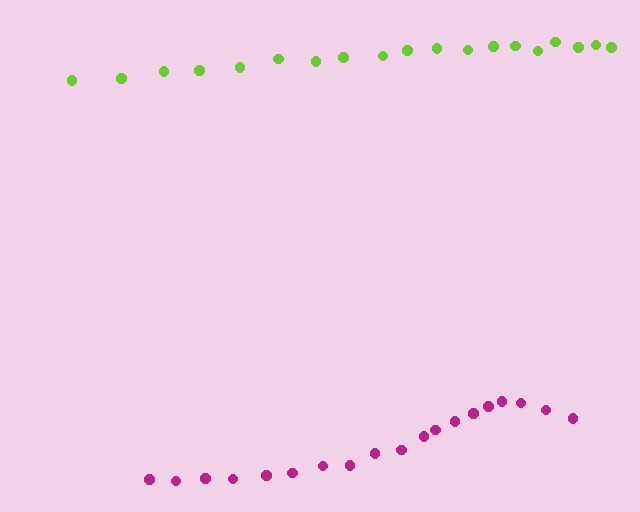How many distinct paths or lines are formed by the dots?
There are 2 distinct paths.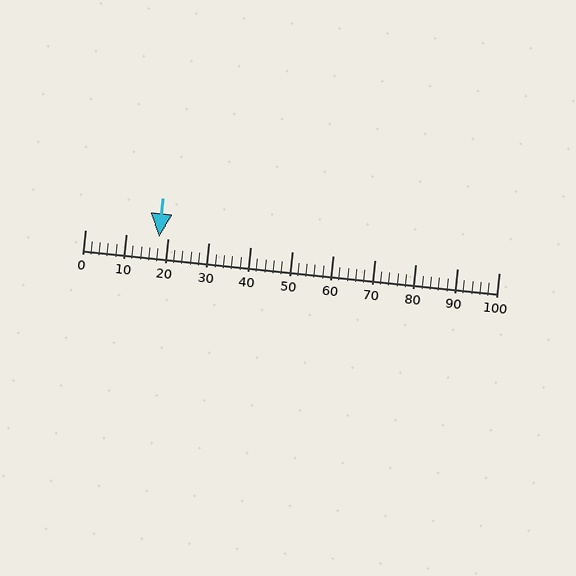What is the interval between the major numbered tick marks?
The major tick marks are spaced 10 units apart.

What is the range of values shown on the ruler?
The ruler shows values from 0 to 100.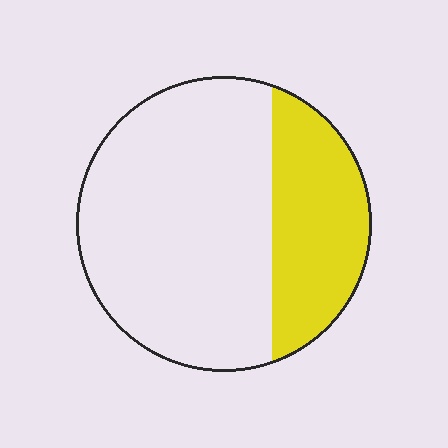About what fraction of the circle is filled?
About one third (1/3).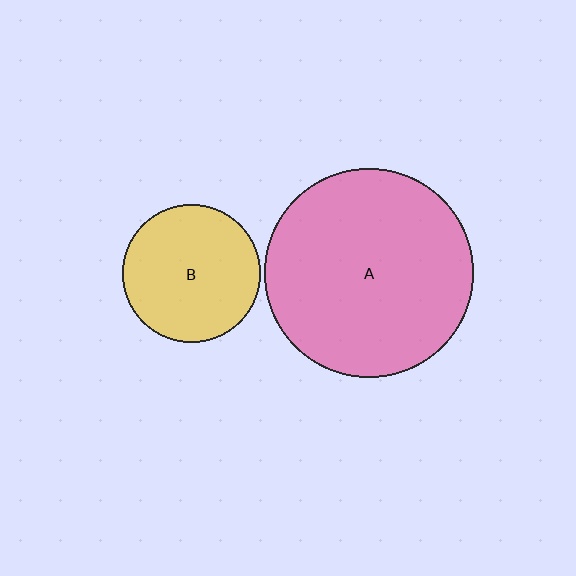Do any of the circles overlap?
No, none of the circles overlap.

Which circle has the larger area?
Circle A (pink).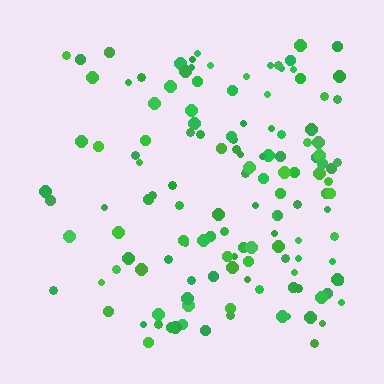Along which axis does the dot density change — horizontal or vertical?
Horizontal.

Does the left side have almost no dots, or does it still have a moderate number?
Still a moderate number, just noticeably fewer than the right.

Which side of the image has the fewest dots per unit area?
The left.